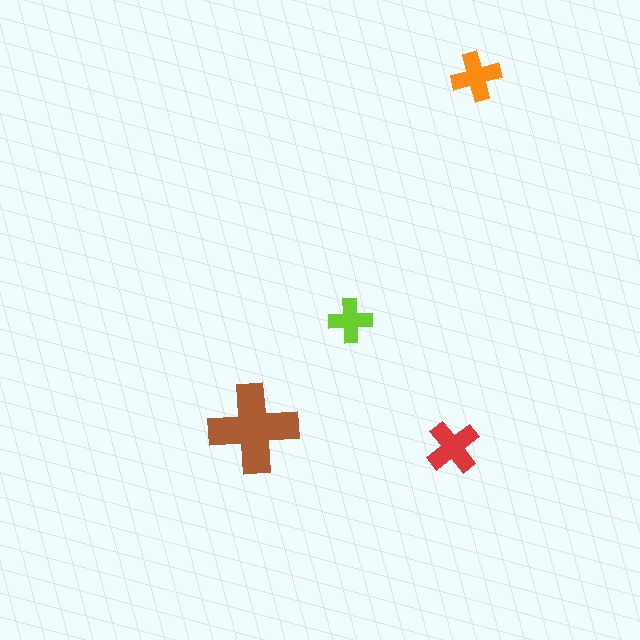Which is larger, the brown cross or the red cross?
The brown one.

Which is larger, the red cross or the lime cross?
The red one.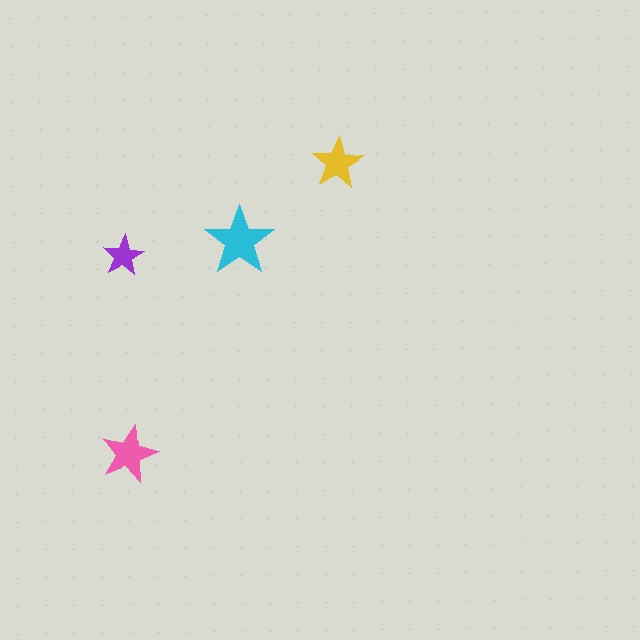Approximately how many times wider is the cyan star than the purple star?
About 1.5 times wider.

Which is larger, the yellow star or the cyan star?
The cyan one.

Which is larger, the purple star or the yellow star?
The yellow one.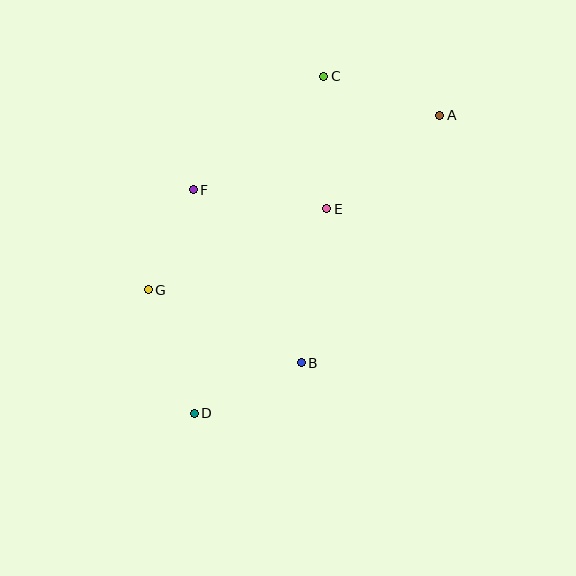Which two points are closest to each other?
Points F and G are closest to each other.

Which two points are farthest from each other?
Points A and D are farthest from each other.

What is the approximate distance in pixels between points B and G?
The distance between B and G is approximately 169 pixels.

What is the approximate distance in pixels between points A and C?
The distance between A and C is approximately 122 pixels.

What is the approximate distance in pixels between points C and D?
The distance between C and D is approximately 361 pixels.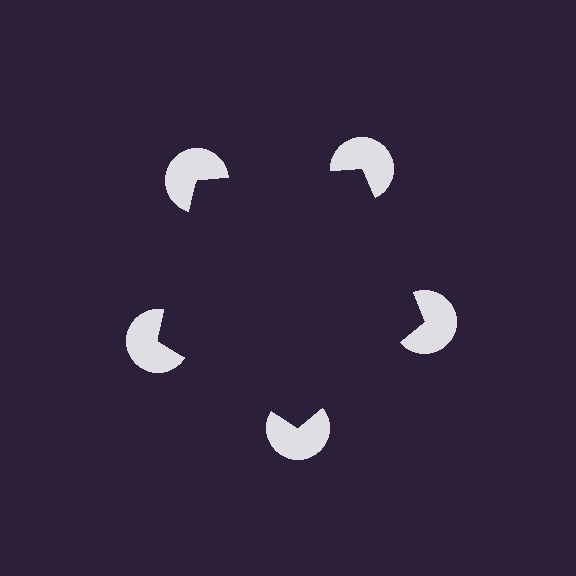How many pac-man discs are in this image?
There are 5 — one at each vertex of the illusory pentagon.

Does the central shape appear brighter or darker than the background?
It typically appears slightly darker than the background, even though no actual brightness change is drawn.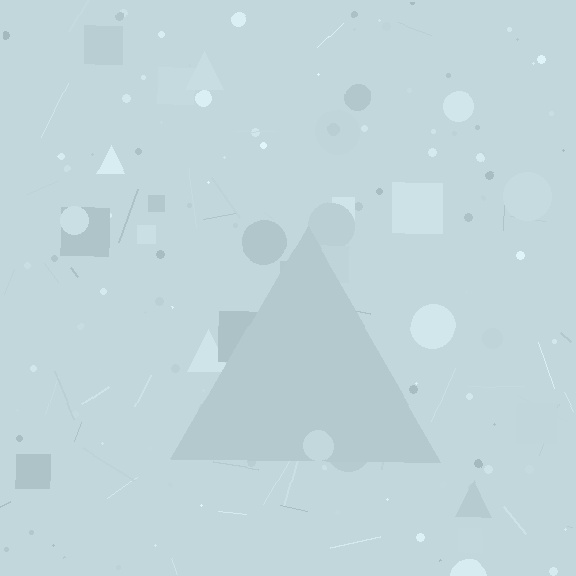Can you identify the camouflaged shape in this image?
The camouflaged shape is a triangle.